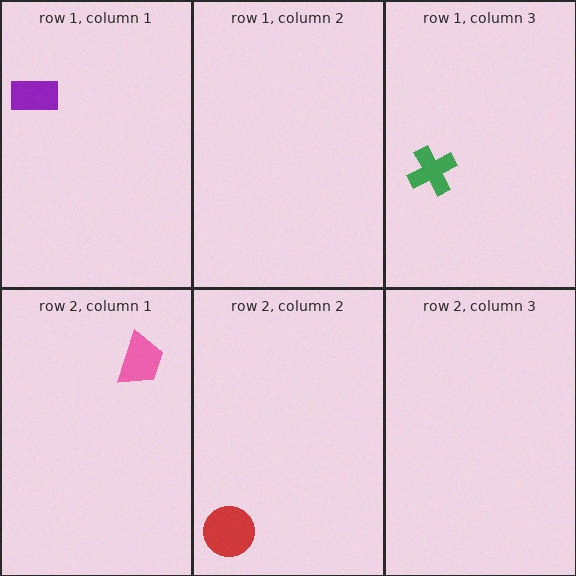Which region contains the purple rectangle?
The row 1, column 1 region.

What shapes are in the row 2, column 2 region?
The red circle.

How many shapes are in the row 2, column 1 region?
1.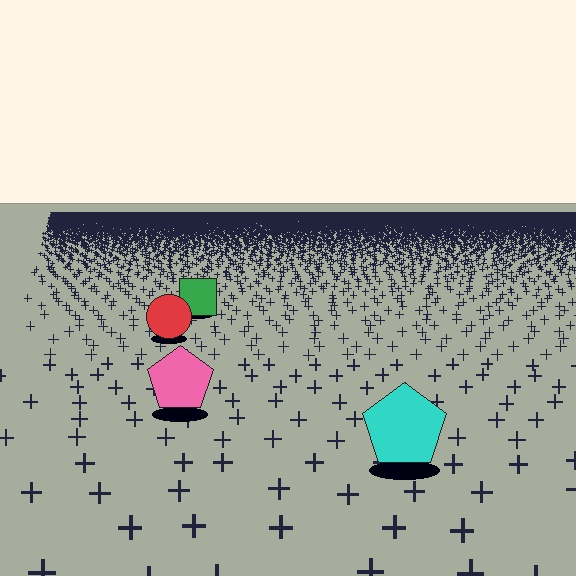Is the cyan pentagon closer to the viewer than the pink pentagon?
Yes. The cyan pentagon is closer — you can tell from the texture gradient: the ground texture is coarser near it.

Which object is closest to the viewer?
The cyan pentagon is closest. The texture marks near it are larger and more spread out.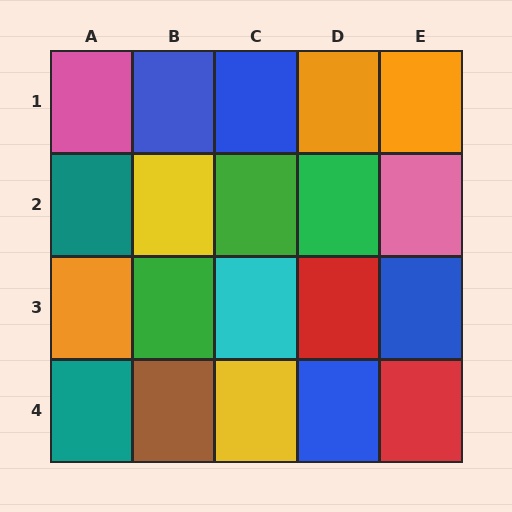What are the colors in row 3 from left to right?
Orange, green, cyan, red, blue.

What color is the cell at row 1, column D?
Orange.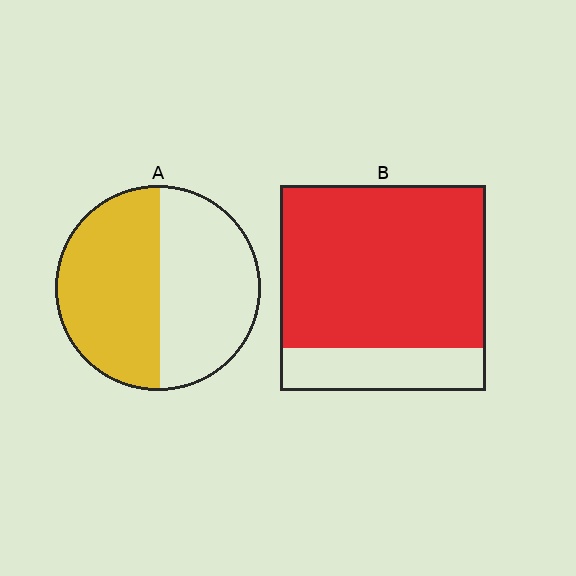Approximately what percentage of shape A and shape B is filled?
A is approximately 50% and B is approximately 80%.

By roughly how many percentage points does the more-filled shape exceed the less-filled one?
By roughly 30 percentage points (B over A).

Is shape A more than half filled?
Roughly half.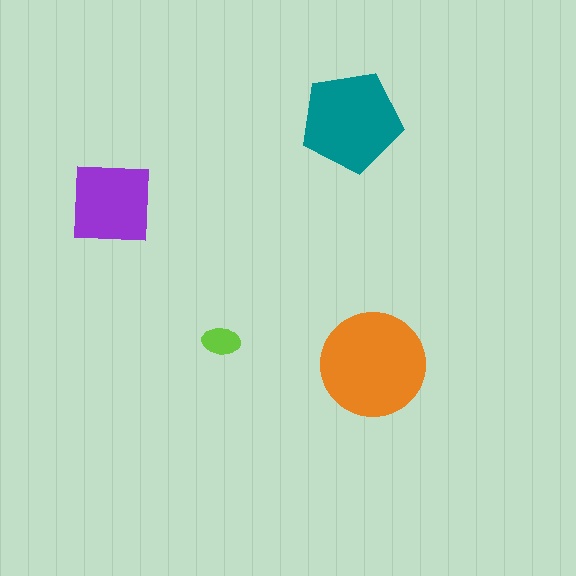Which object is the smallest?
The lime ellipse.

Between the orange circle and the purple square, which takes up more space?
The orange circle.